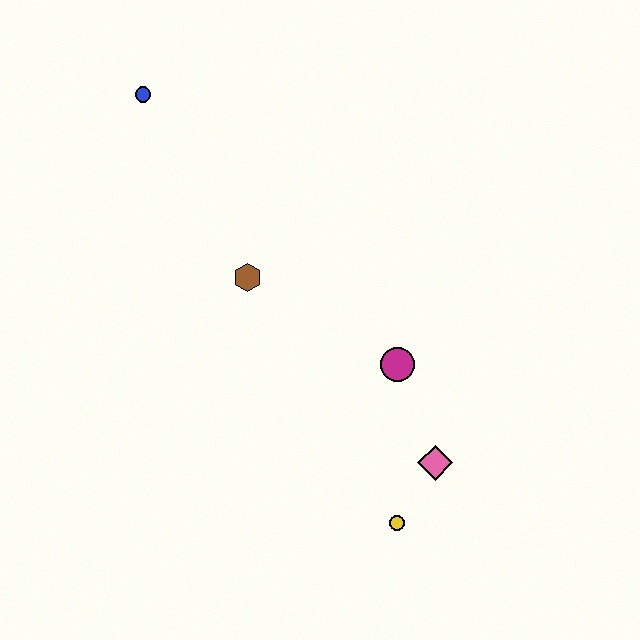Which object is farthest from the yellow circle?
The blue circle is farthest from the yellow circle.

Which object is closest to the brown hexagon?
The magenta circle is closest to the brown hexagon.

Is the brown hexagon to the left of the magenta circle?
Yes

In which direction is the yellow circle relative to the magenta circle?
The yellow circle is below the magenta circle.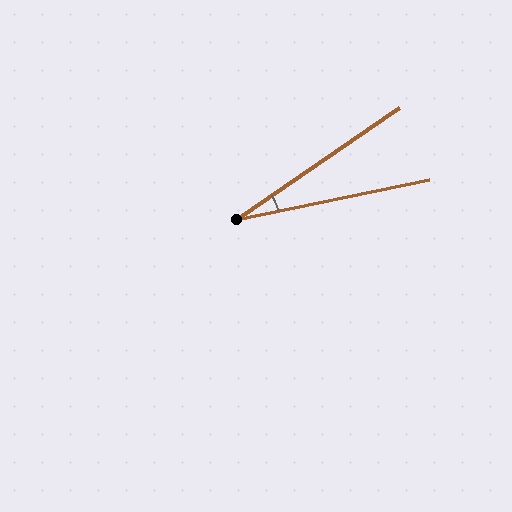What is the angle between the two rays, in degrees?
Approximately 23 degrees.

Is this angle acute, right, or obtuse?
It is acute.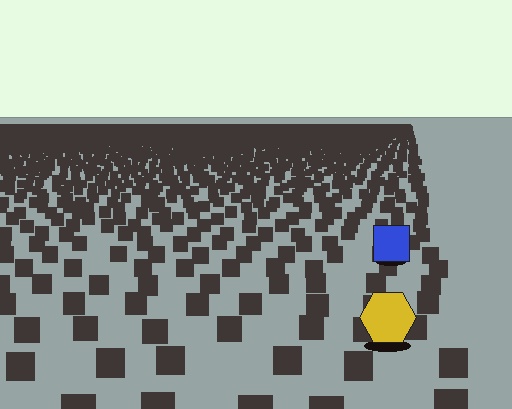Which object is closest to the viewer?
The yellow hexagon is closest. The texture marks near it are larger and more spread out.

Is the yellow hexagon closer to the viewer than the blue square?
Yes. The yellow hexagon is closer — you can tell from the texture gradient: the ground texture is coarser near it.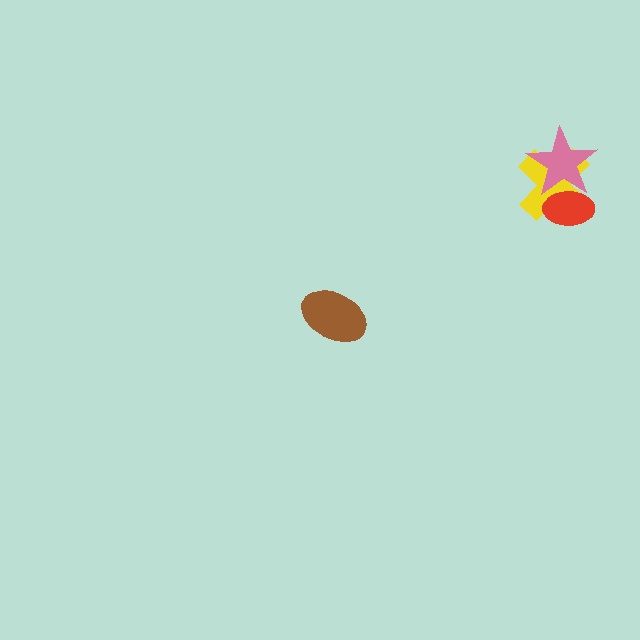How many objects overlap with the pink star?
2 objects overlap with the pink star.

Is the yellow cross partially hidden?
Yes, it is partially covered by another shape.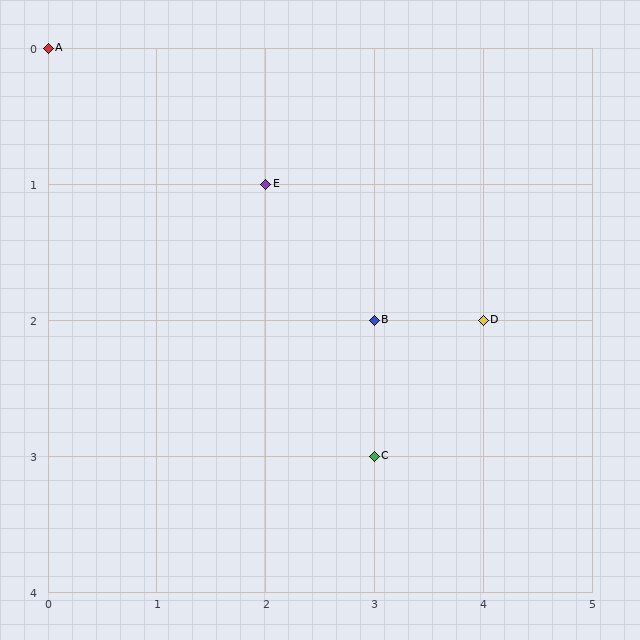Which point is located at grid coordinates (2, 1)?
Point E is at (2, 1).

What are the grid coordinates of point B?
Point B is at grid coordinates (3, 2).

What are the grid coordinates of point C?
Point C is at grid coordinates (3, 3).